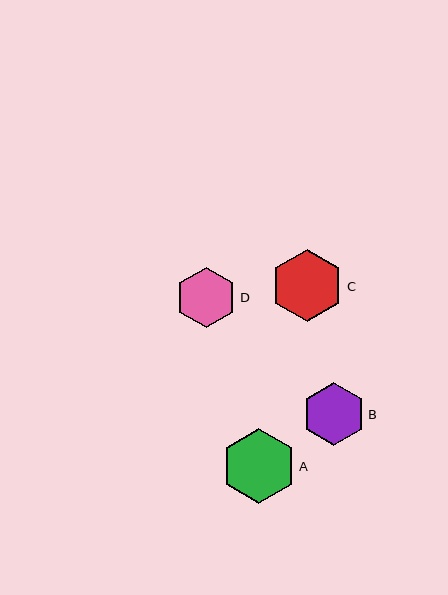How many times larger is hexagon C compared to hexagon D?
Hexagon C is approximately 1.2 times the size of hexagon D.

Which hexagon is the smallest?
Hexagon D is the smallest with a size of approximately 61 pixels.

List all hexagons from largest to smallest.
From largest to smallest: A, C, B, D.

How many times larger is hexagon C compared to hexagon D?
Hexagon C is approximately 1.2 times the size of hexagon D.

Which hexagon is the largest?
Hexagon A is the largest with a size of approximately 75 pixels.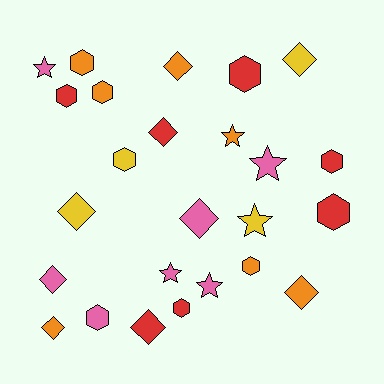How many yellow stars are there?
There is 1 yellow star.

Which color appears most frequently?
Orange, with 7 objects.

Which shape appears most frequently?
Hexagon, with 10 objects.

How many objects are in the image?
There are 25 objects.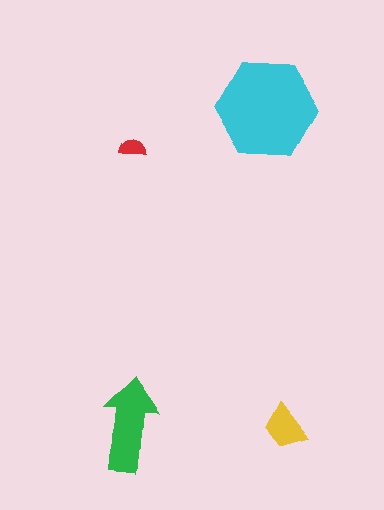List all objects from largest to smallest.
The cyan hexagon, the green arrow, the yellow trapezoid, the red semicircle.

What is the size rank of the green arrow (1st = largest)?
2nd.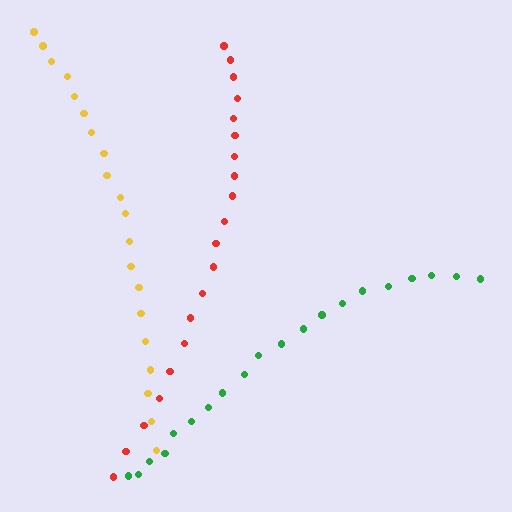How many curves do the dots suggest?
There are 3 distinct paths.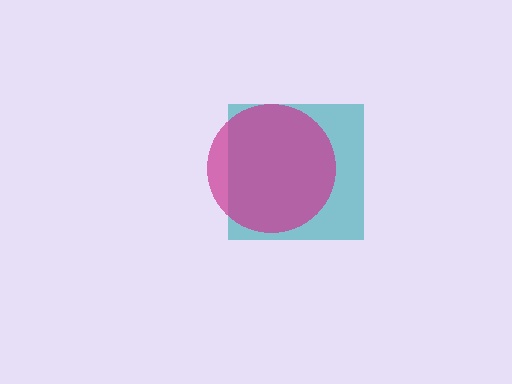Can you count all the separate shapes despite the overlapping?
Yes, there are 2 separate shapes.